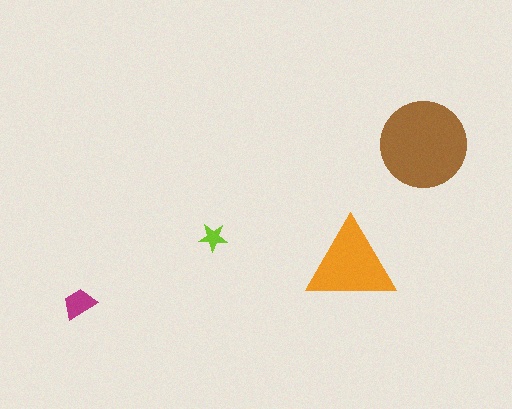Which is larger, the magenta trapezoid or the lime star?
The magenta trapezoid.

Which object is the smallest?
The lime star.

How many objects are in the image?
There are 4 objects in the image.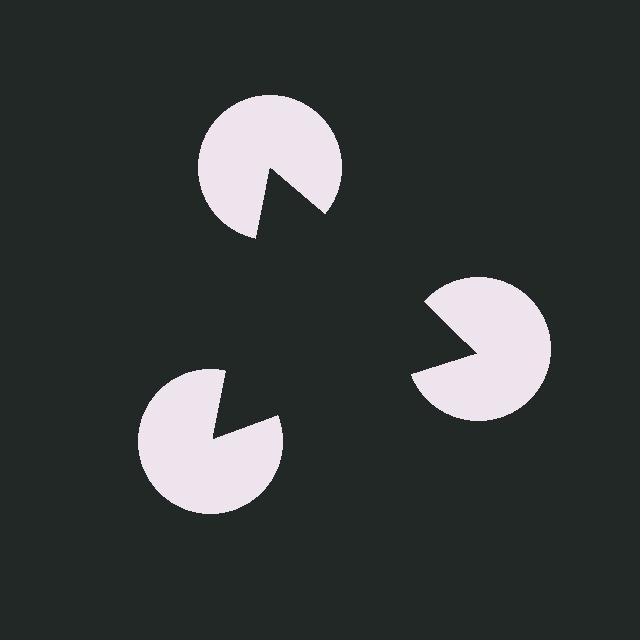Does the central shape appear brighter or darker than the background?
It typically appears slightly darker than the background, even though no actual brightness change is drawn.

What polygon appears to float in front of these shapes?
An illusory triangle — its edges are inferred from the aligned wedge cuts in the pac-man discs, not physically drawn.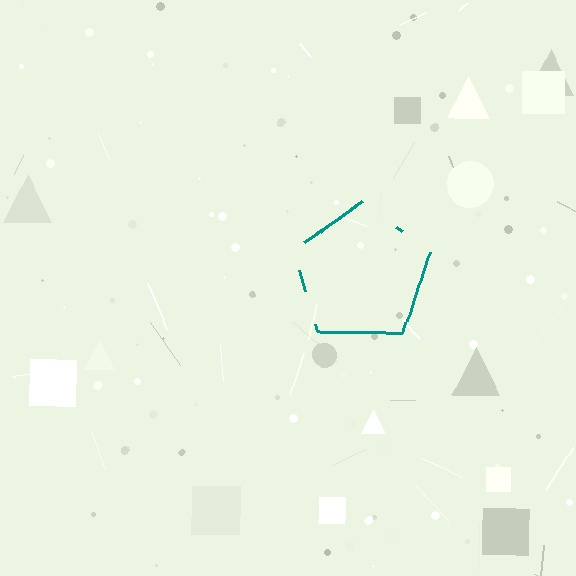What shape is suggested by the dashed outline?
The dashed outline suggests a pentagon.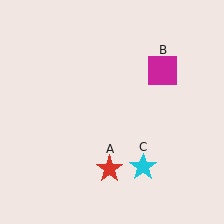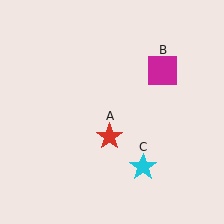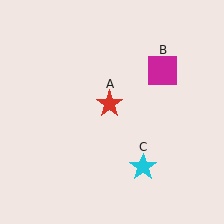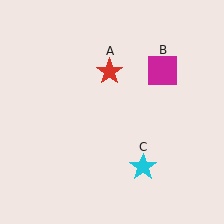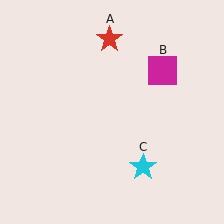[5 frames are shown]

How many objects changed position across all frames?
1 object changed position: red star (object A).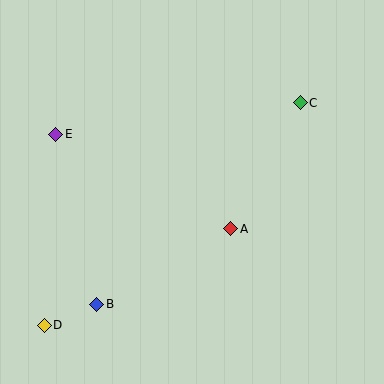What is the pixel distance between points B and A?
The distance between B and A is 154 pixels.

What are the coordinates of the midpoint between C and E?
The midpoint between C and E is at (178, 119).